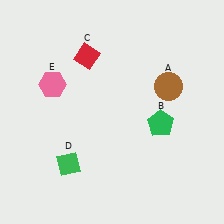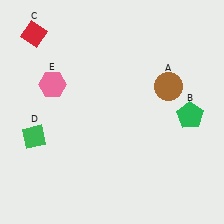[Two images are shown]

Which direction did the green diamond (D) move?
The green diamond (D) moved left.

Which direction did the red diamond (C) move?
The red diamond (C) moved left.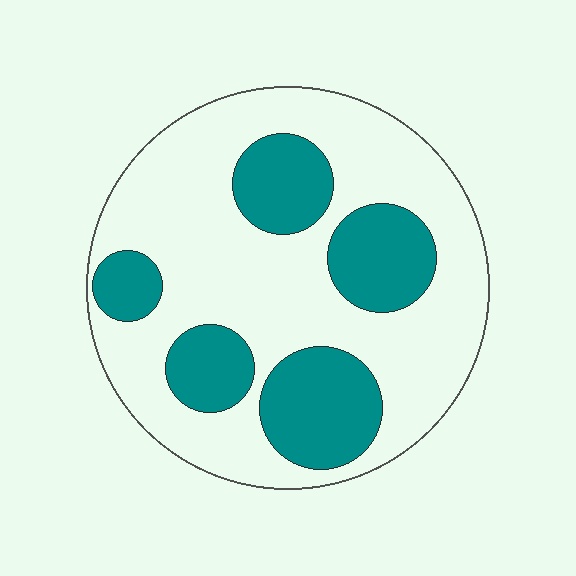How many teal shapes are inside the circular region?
5.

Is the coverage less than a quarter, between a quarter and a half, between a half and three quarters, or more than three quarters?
Between a quarter and a half.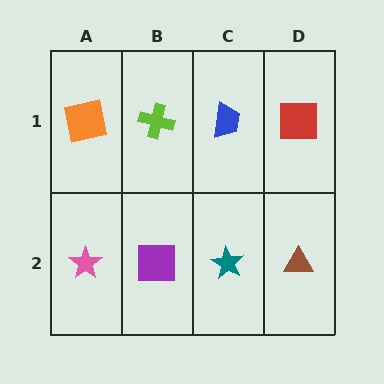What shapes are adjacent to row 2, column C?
A blue trapezoid (row 1, column C), a purple square (row 2, column B), a brown triangle (row 2, column D).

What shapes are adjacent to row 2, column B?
A lime cross (row 1, column B), a pink star (row 2, column A), a teal star (row 2, column C).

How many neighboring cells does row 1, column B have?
3.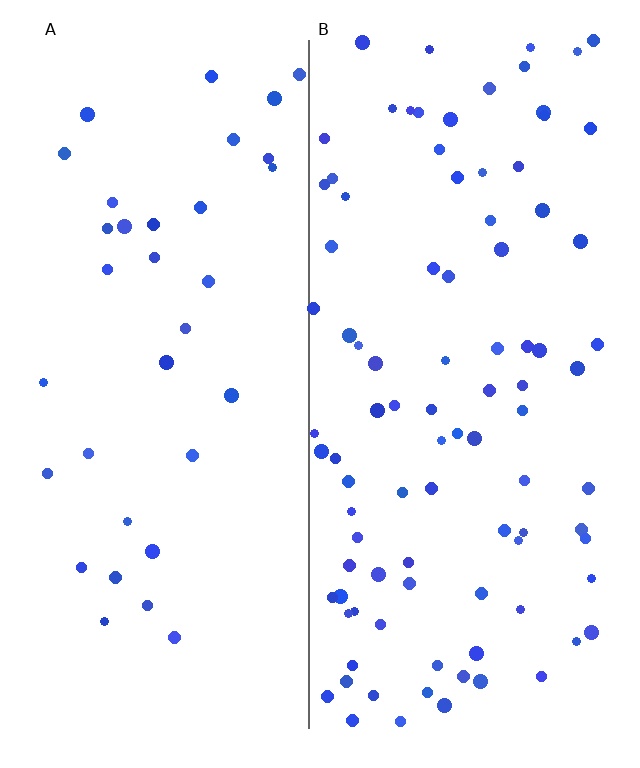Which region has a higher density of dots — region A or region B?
B (the right).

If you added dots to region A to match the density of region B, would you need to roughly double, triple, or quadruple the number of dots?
Approximately triple.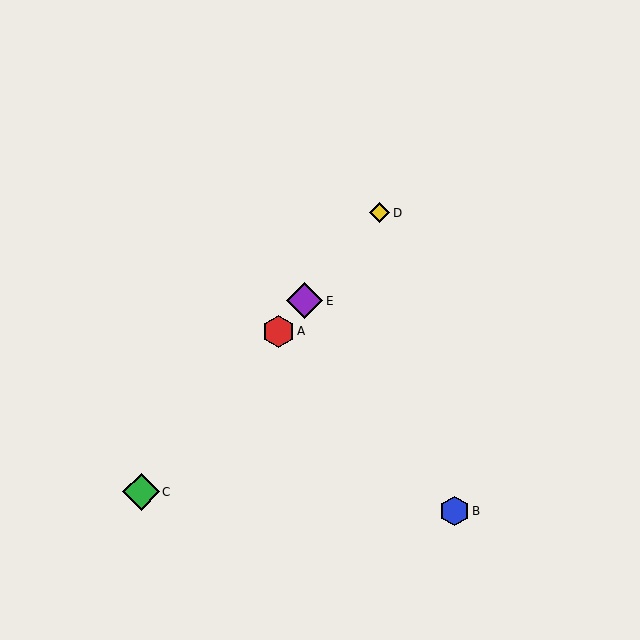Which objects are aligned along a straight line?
Objects A, C, D, E are aligned along a straight line.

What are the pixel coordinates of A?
Object A is at (278, 331).